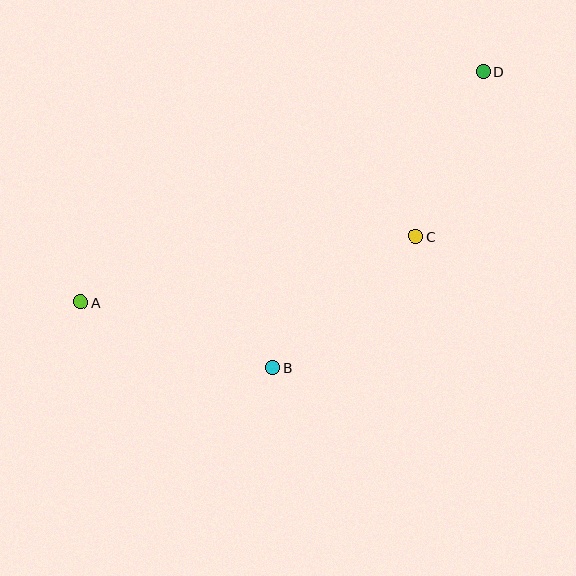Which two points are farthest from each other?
Points A and D are farthest from each other.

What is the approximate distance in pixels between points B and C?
The distance between B and C is approximately 194 pixels.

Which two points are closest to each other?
Points C and D are closest to each other.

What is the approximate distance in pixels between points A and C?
The distance between A and C is approximately 341 pixels.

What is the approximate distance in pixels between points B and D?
The distance between B and D is approximately 363 pixels.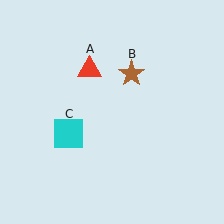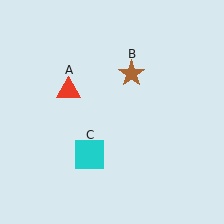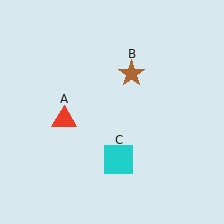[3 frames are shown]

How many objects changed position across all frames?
2 objects changed position: red triangle (object A), cyan square (object C).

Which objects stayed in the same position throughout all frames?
Brown star (object B) remained stationary.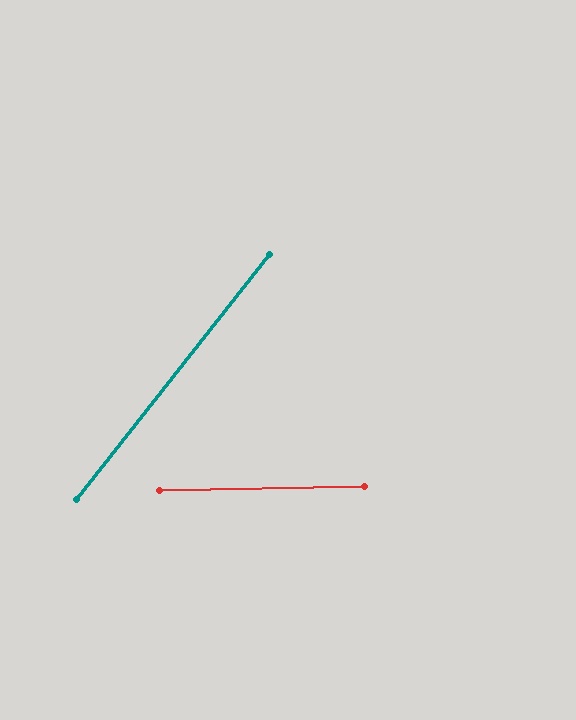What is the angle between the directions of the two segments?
Approximately 51 degrees.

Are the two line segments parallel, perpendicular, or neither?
Neither parallel nor perpendicular — they differ by about 51°.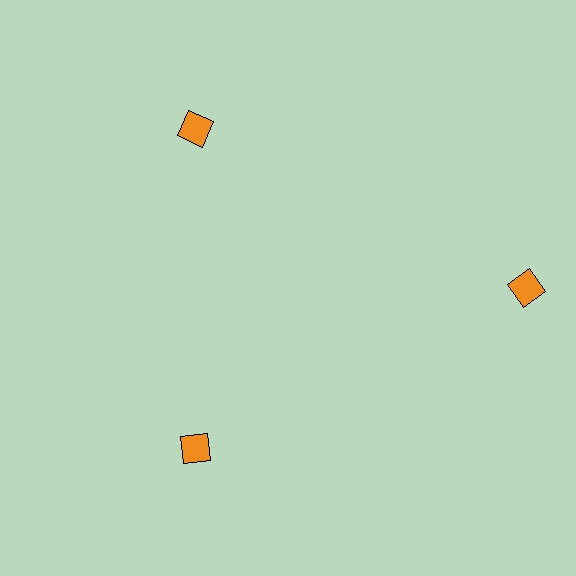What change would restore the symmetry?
The symmetry would be restored by moving it inward, back onto the ring so that all 3 diamonds sit at equal angles and equal distance from the center.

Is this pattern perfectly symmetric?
No. The 3 orange diamonds are arranged in a ring, but one element near the 3 o'clock position is pushed outward from the center, breaking the 3-fold rotational symmetry.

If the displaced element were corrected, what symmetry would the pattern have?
It would have 3-fold rotational symmetry — the pattern would map onto itself every 120 degrees.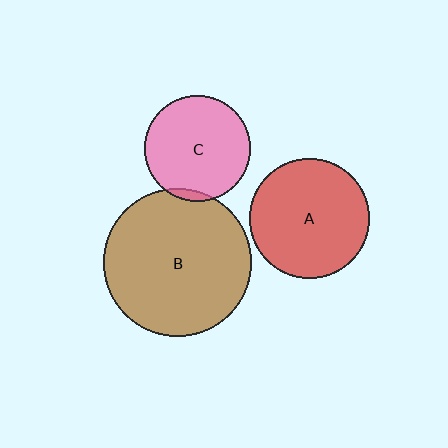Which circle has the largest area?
Circle B (brown).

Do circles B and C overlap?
Yes.